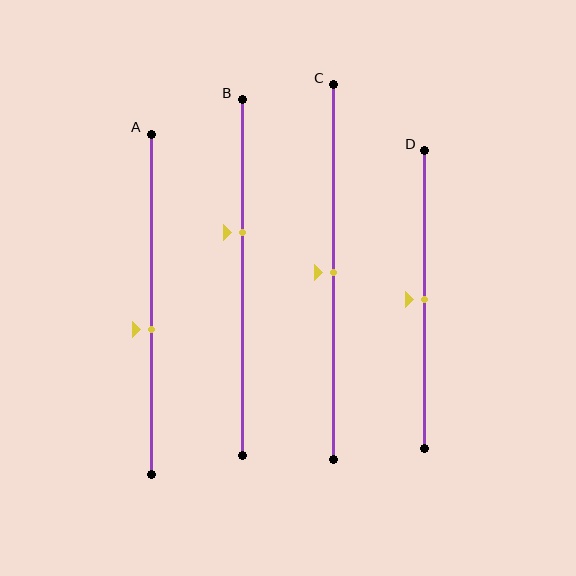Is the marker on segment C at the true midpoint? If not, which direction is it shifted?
Yes, the marker on segment C is at the true midpoint.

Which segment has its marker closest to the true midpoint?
Segment C has its marker closest to the true midpoint.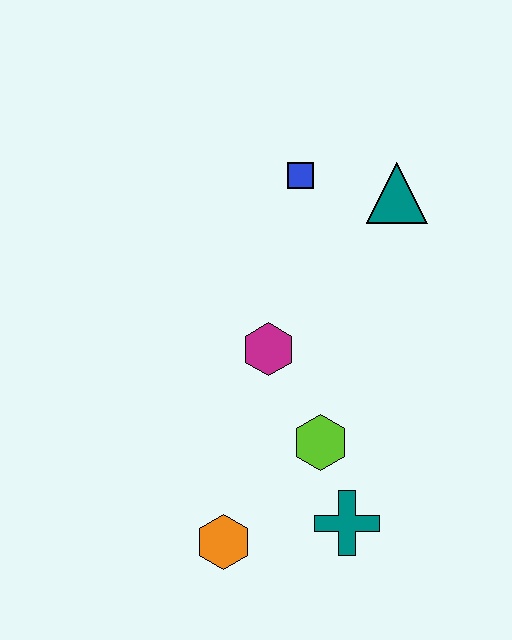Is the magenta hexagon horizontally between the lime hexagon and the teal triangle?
No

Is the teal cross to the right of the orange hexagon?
Yes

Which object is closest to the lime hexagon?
The teal cross is closest to the lime hexagon.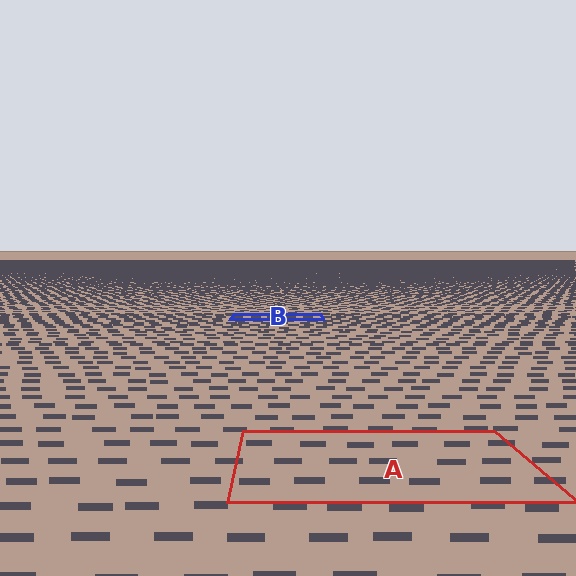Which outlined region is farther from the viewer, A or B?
Region B is farther from the viewer — the texture elements inside it appear smaller and more densely packed.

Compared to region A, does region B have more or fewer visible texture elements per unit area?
Region B has more texture elements per unit area — they are packed more densely because it is farther away.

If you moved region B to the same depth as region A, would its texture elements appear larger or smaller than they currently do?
They would appear larger. At a closer depth, the same texture elements are projected at a bigger on-screen size.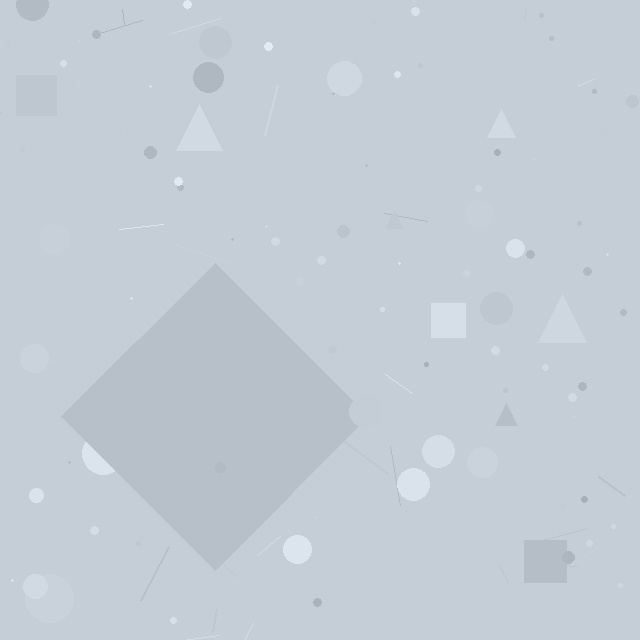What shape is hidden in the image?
A diamond is hidden in the image.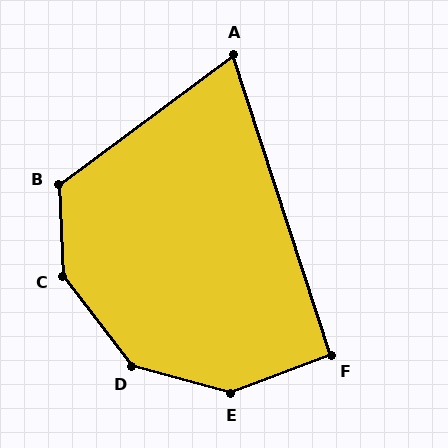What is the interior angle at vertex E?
Approximately 144 degrees (obtuse).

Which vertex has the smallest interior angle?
A, at approximately 71 degrees.